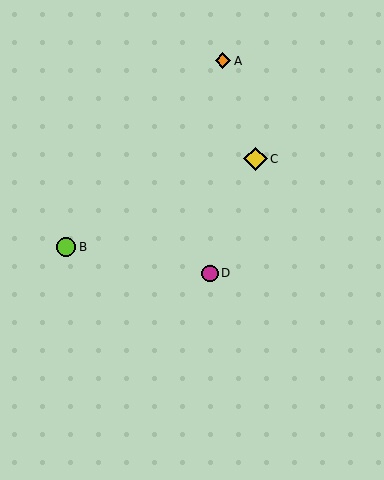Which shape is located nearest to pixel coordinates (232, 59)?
The orange diamond (labeled A) at (223, 61) is nearest to that location.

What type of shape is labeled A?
Shape A is an orange diamond.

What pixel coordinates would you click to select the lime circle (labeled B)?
Click at (66, 247) to select the lime circle B.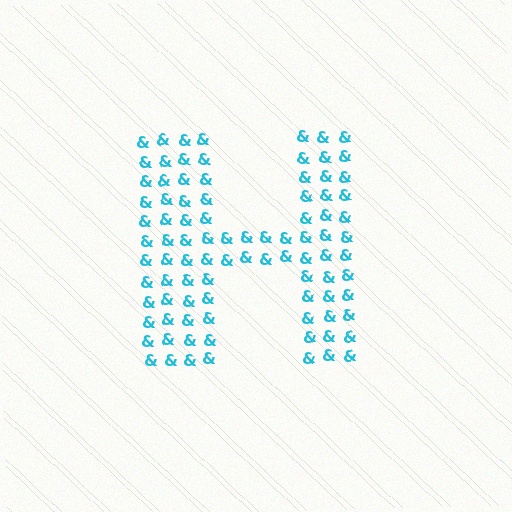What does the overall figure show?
The overall figure shows the letter H.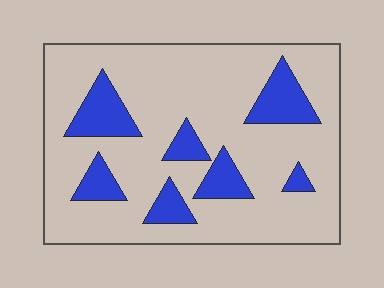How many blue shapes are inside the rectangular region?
7.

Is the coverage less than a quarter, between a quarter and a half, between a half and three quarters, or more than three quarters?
Less than a quarter.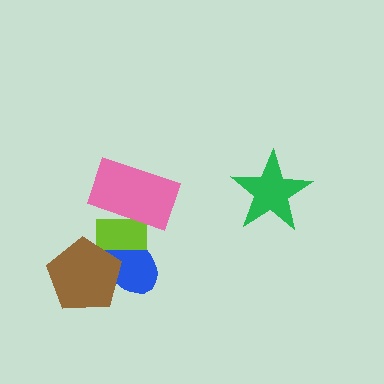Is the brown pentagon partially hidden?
No, no other shape covers it.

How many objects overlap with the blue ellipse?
2 objects overlap with the blue ellipse.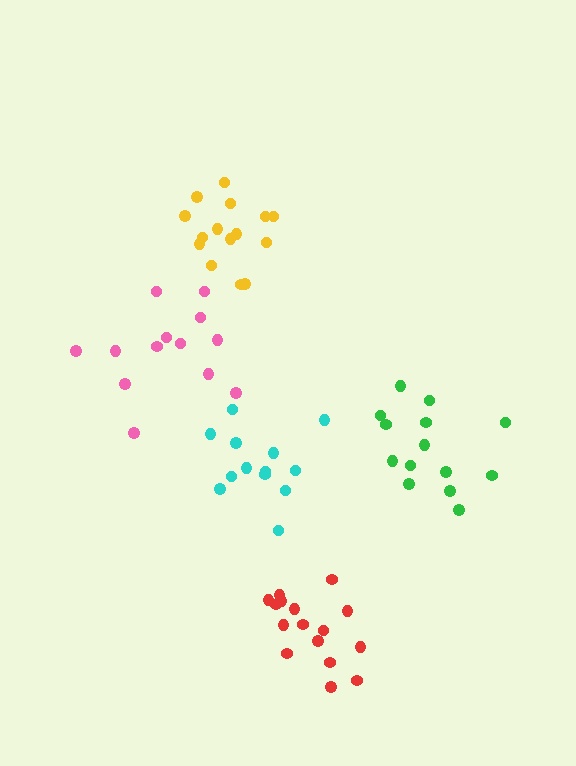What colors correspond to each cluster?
The clusters are colored: yellow, pink, cyan, red, green.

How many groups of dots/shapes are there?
There are 5 groups.